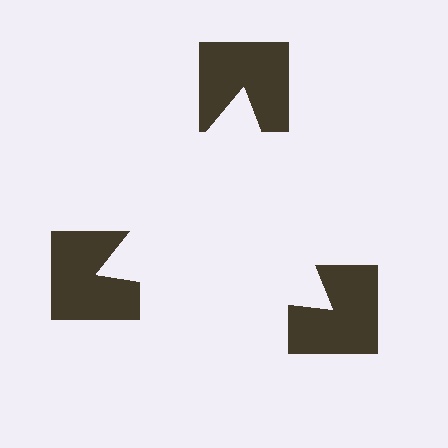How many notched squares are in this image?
There are 3 — one at each vertex of the illusory triangle.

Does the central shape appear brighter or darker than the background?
It typically appears slightly brighter than the background, even though no actual brightness change is drawn.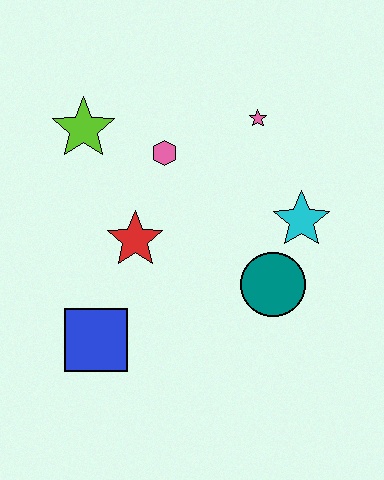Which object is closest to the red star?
The pink hexagon is closest to the red star.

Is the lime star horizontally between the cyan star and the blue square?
No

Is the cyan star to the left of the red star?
No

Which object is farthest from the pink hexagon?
The blue square is farthest from the pink hexagon.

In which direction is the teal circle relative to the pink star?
The teal circle is below the pink star.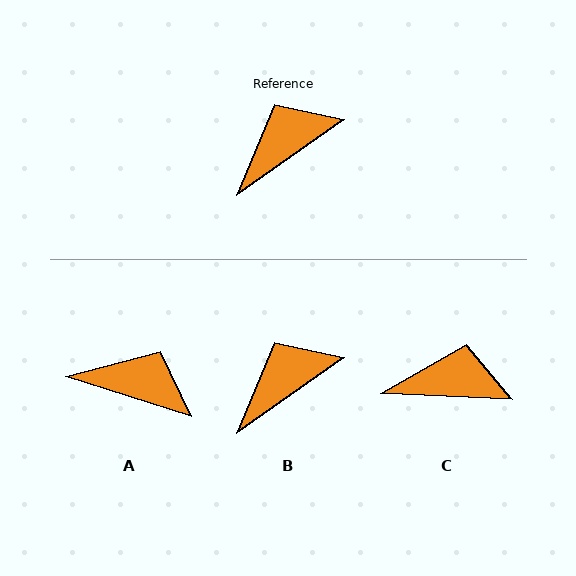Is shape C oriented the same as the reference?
No, it is off by about 38 degrees.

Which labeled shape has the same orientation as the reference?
B.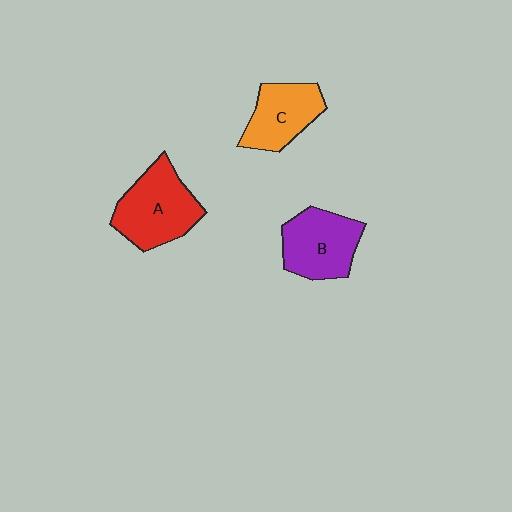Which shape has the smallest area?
Shape C (orange).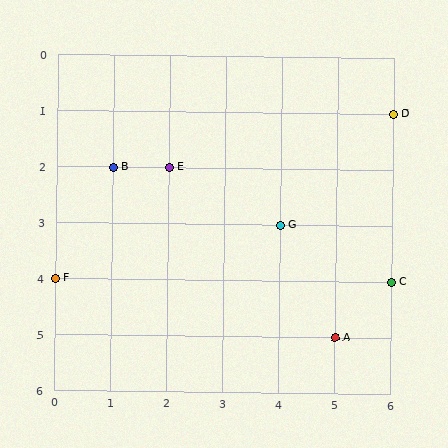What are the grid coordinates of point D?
Point D is at grid coordinates (6, 1).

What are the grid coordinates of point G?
Point G is at grid coordinates (4, 3).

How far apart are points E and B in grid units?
Points E and B are 1 column apart.